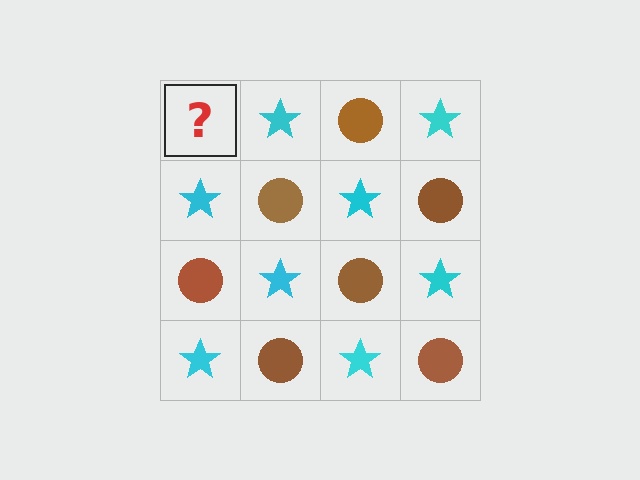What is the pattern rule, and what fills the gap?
The rule is that it alternates brown circle and cyan star in a checkerboard pattern. The gap should be filled with a brown circle.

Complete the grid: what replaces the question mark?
The question mark should be replaced with a brown circle.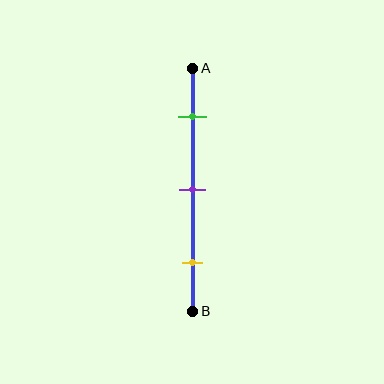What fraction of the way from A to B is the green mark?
The green mark is approximately 20% (0.2) of the way from A to B.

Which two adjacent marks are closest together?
The green and purple marks are the closest adjacent pair.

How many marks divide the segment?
There are 3 marks dividing the segment.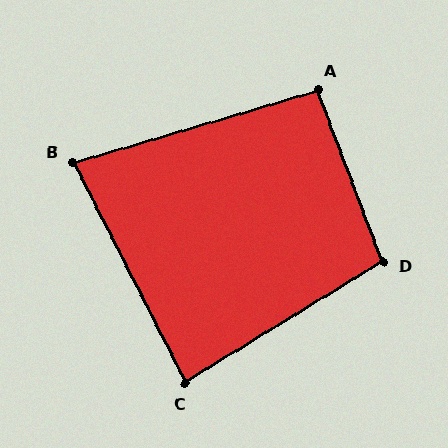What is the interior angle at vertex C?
Approximately 86 degrees (approximately right).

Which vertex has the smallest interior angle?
B, at approximately 79 degrees.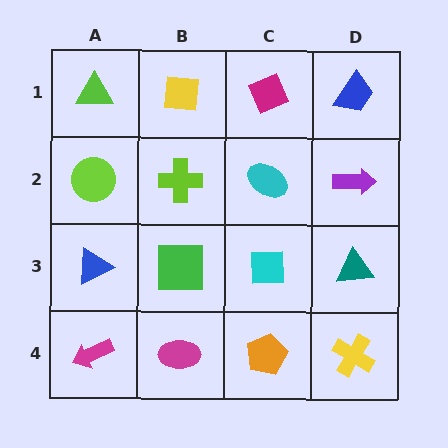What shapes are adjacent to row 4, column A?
A blue triangle (row 3, column A), a magenta ellipse (row 4, column B).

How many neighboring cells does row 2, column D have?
3.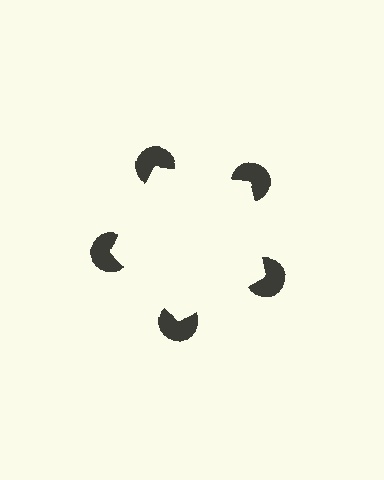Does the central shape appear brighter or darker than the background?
It typically appears slightly brighter than the background, even though no actual brightness change is drawn.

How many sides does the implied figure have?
5 sides.